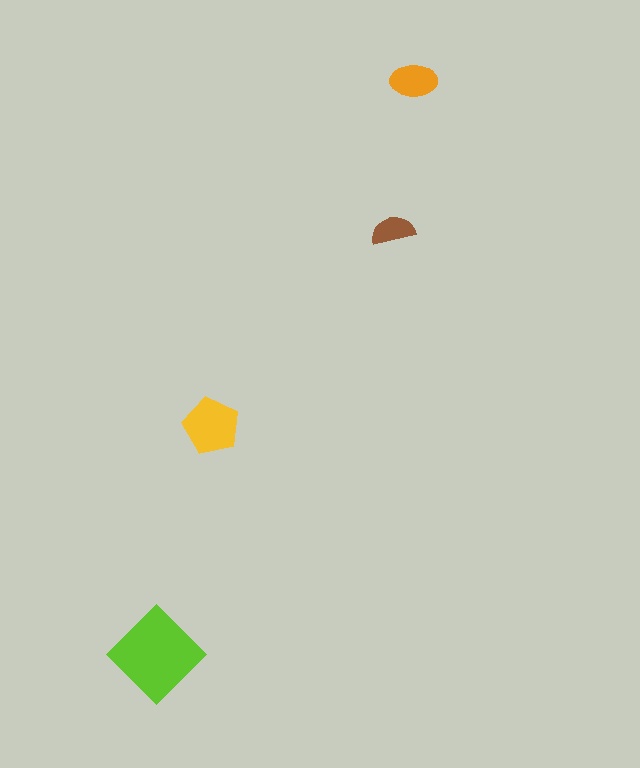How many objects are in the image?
There are 4 objects in the image.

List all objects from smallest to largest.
The brown semicircle, the orange ellipse, the yellow pentagon, the lime diamond.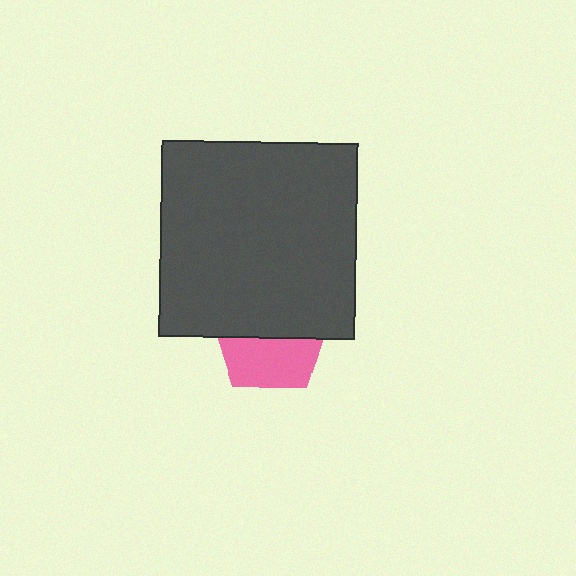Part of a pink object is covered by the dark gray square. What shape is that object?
It is a pentagon.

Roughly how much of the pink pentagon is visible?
About half of it is visible (roughly 47%).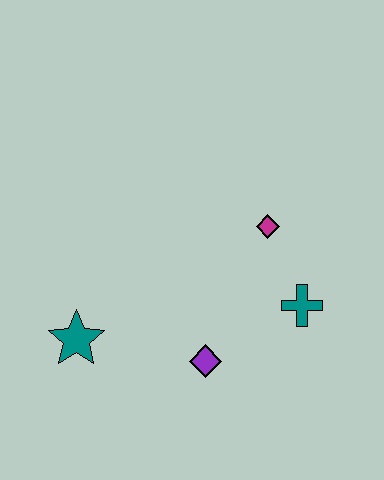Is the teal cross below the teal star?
No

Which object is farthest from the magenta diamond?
The teal star is farthest from the magenta diamond.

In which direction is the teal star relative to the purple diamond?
The teal star is to the left of the purple diamond.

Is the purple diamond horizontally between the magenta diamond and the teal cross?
No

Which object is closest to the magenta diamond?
The teal cross is closest to the magenta diamond.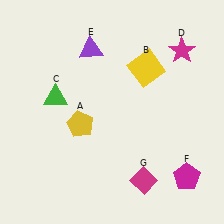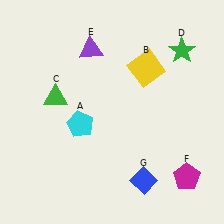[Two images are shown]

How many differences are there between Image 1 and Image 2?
There are 3 differences between the two images.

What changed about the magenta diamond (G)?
In Image 1, G is magenta. In Image 2, it changed to blue.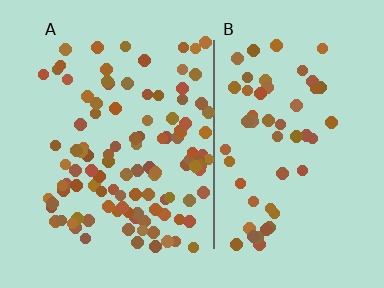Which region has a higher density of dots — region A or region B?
A (the left).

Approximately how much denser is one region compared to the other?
Approximately 2.1× — region A over region B.